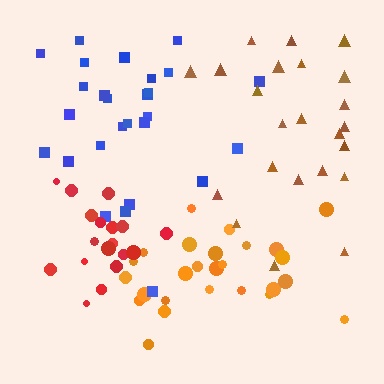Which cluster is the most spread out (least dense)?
Brown.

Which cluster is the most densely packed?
Red.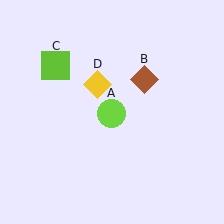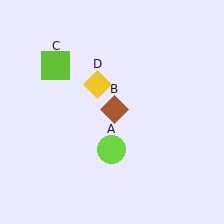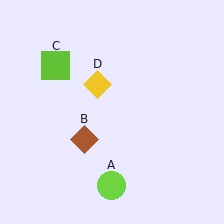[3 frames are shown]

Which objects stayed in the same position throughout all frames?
Lime square (object C) and yellow diamond (object D) remained stationary.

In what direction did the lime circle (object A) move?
The lime circle (object A) moved down.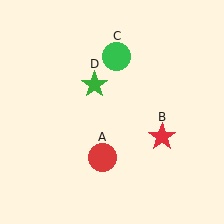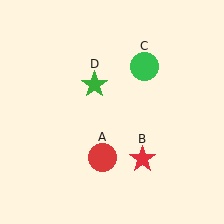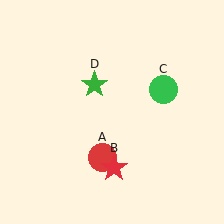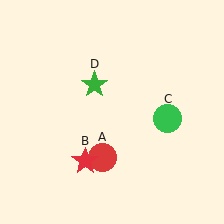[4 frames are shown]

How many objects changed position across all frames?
2 objects changed position: red star (object B), green circle (object C).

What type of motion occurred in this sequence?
The red star (object B), green circle (object C) rotated clockwise around the center of the scene.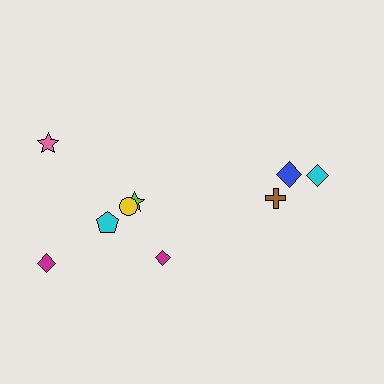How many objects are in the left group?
There are 6 objects.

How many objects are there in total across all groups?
There are 9 objects.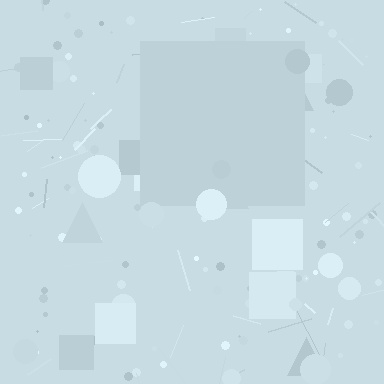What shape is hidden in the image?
A square is hidden in the image.